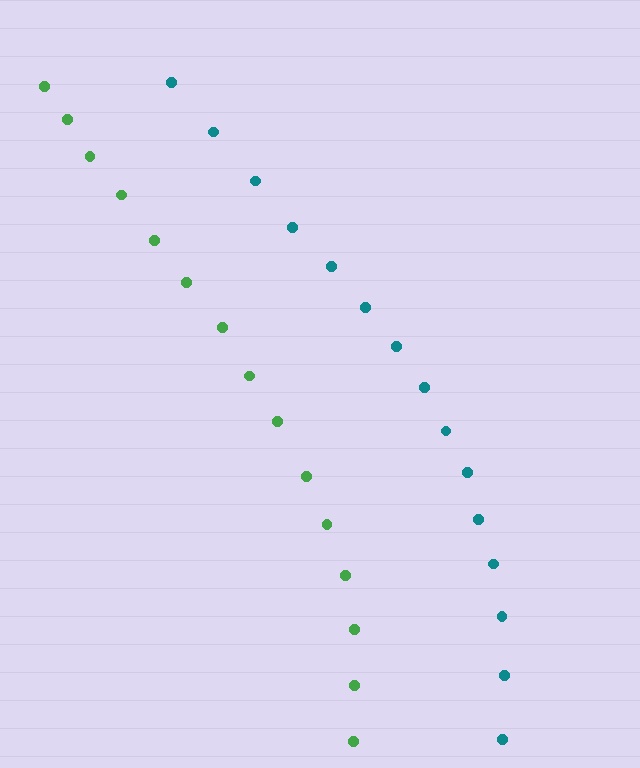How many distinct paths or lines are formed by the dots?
There are 2 distinct paths.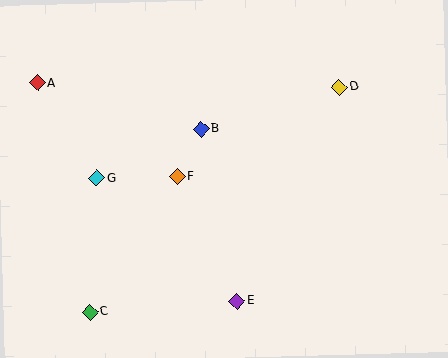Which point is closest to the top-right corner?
Point D is closest to the top-right corner.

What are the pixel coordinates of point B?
Point B is at (201, 129).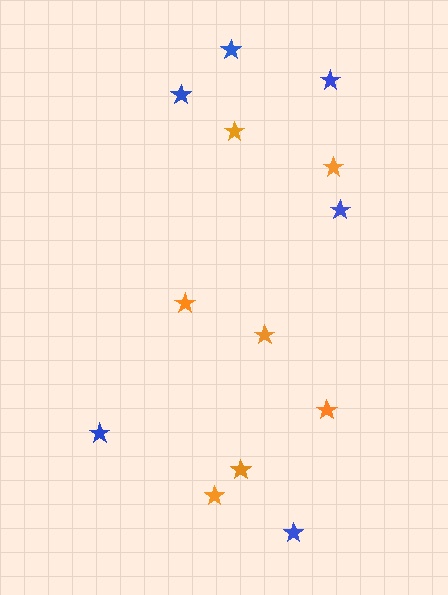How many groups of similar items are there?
There are 2 groups: one group of orange stars (7) and one group of blue stars (6).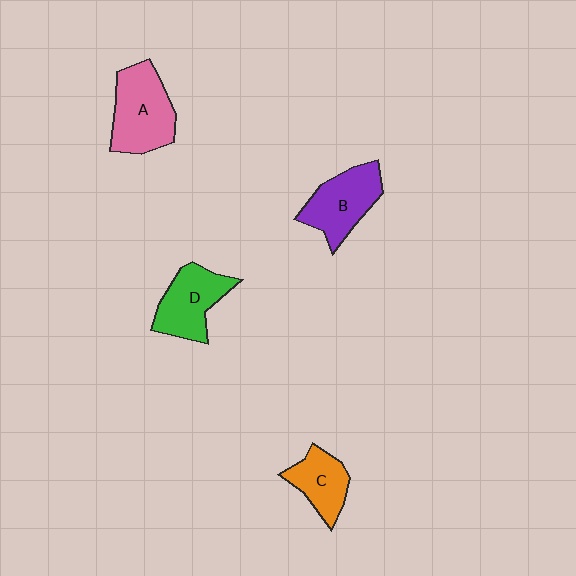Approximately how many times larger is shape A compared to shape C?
Approximately 1.5 times.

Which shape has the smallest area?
Shape C (orange).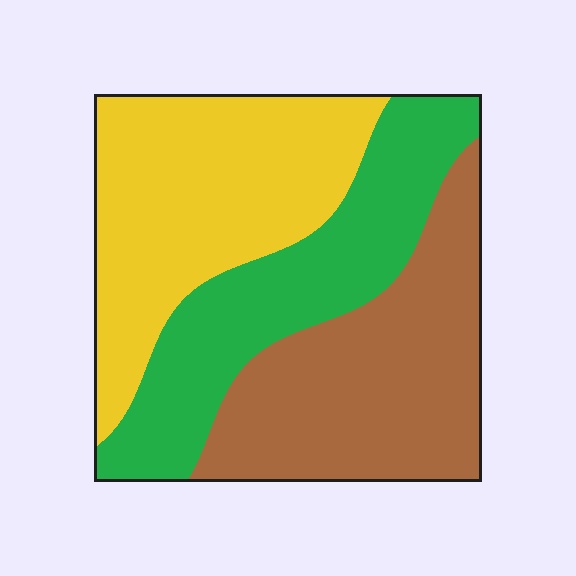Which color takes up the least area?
Green, at roughly 30%.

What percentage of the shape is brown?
Brown covers around 35% of the shape.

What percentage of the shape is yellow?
Yellow covers around 35% of the shape.